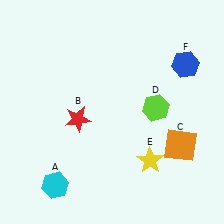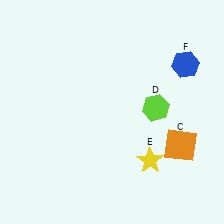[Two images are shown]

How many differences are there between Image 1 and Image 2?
There are 2 differences between the two images.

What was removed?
The red star (B), the cyan hexagon (A) were removed in Image 2.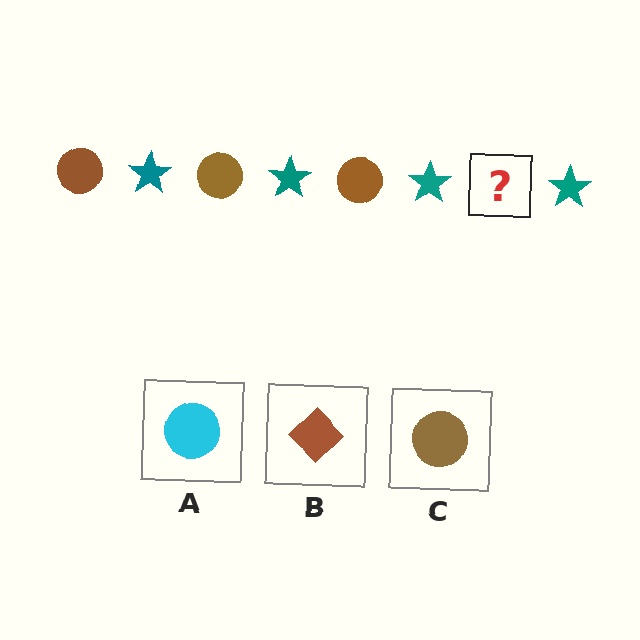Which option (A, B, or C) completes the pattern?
C.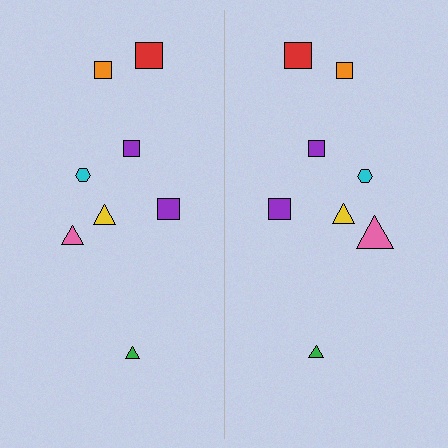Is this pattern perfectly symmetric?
No, the pattern is not perfectly symmetric. The pink triangle on the right side has a different size than its mirror counterpart.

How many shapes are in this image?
There are 16 shapes in this image.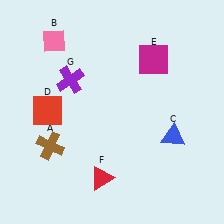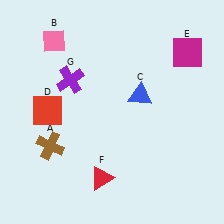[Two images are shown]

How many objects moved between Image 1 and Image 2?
2 objects moved between the two images.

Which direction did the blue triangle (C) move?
The blue triangle (C) moved up.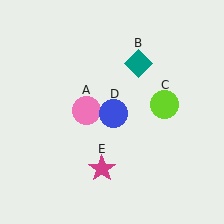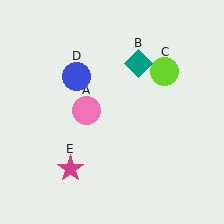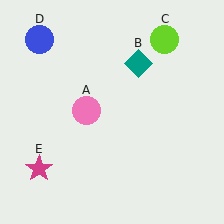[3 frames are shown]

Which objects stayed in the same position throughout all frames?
Pink circle (object A) and teal diamond (object B) remained stationary.